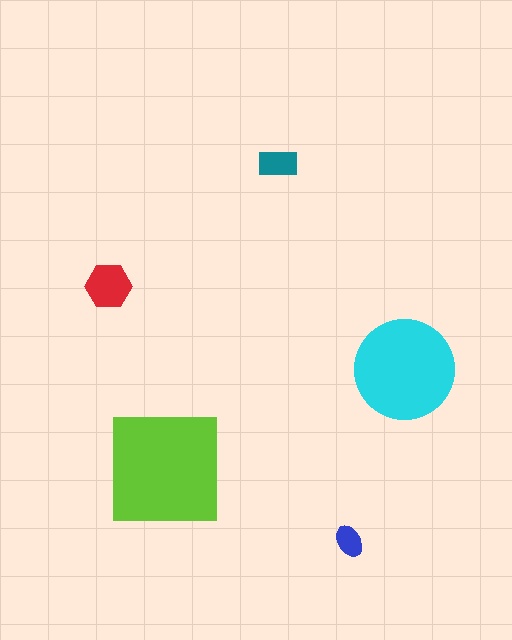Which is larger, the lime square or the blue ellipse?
The lime square.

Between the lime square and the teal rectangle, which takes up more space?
The lime square.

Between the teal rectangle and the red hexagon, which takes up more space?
The red hexagon.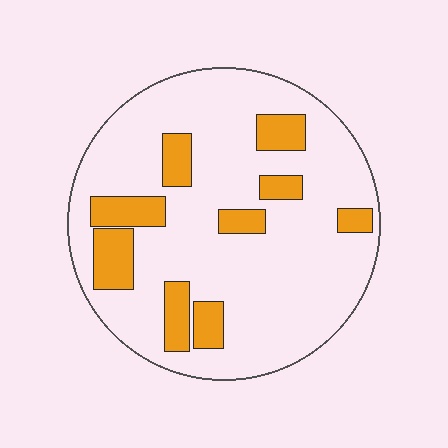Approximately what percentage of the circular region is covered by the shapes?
Approximately 20%.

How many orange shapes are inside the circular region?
9.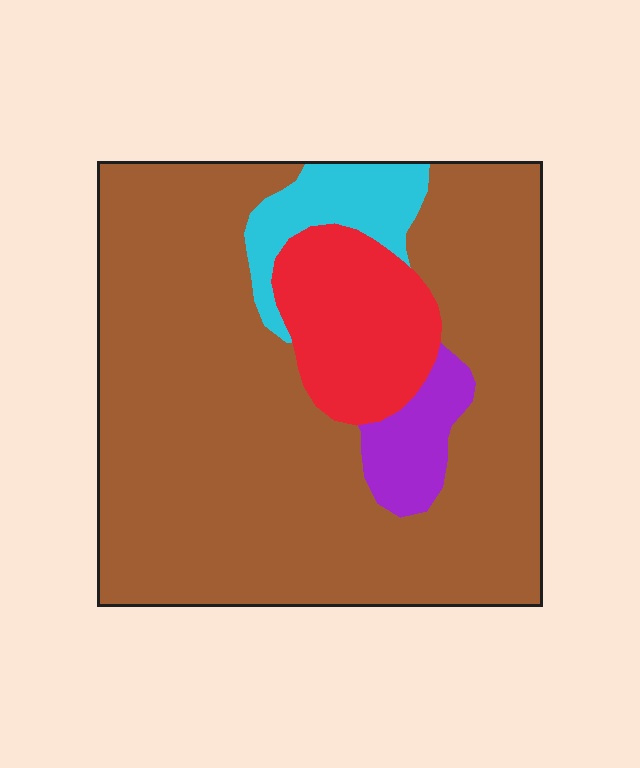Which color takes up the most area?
Brown, at roughly 75%.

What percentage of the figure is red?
Red takes up less than a sixth of the figure.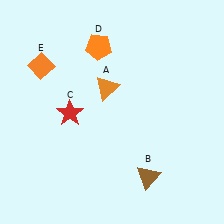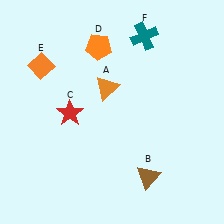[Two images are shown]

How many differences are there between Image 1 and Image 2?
There is 1 difference between the two images.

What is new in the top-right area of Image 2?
A teal cross (F) was added in the top-right area of Image 2.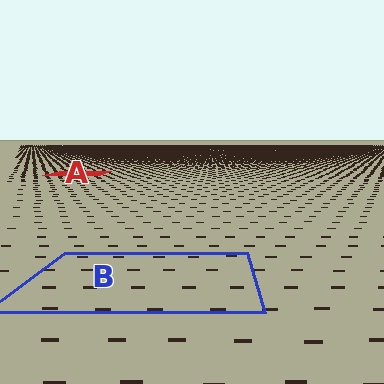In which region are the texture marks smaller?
The texture marks are smaller in region A, because it is farther away.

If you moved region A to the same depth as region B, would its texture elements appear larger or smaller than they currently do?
They would appear larger. At a closer depth, the same texture elements are projected at a bigger on-screen size.